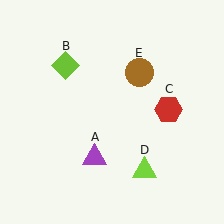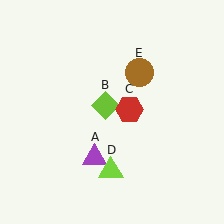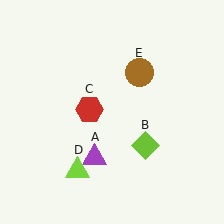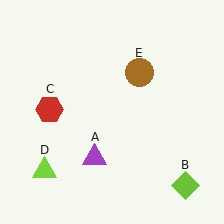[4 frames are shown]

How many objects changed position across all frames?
3 objects changed position: lime diamond (object B), red hexagon (object C), lime triangle (object D).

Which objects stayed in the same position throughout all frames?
Purple triangle (object A) and brown circle (object E) remained stationary.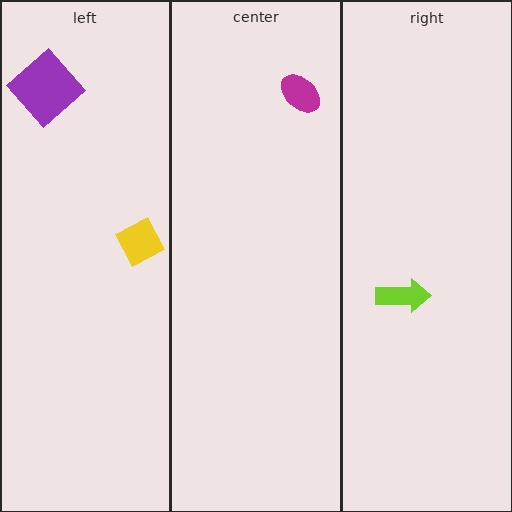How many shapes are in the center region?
1.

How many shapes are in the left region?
2.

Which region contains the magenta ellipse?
The center region.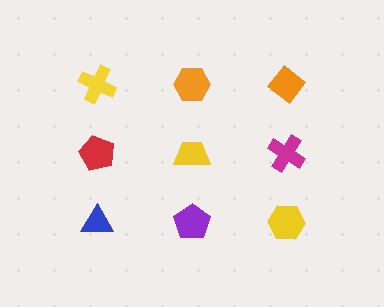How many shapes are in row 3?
3 shapes.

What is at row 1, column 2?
An orange hexagon.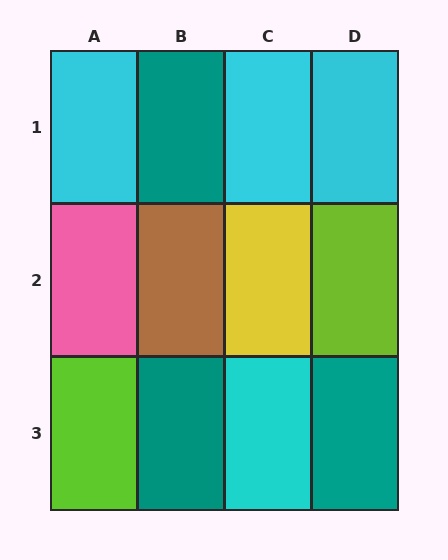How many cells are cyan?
4 cells are cyan.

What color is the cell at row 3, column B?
Teal.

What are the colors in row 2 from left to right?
Pink, brown, yellow, lime.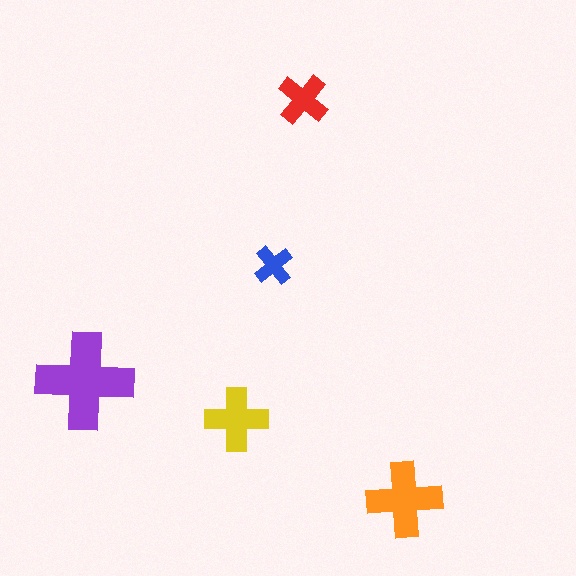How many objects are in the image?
There are 5 objects in the image.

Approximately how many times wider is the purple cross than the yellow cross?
About 1.5 times wider.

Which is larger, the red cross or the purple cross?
The purple one.